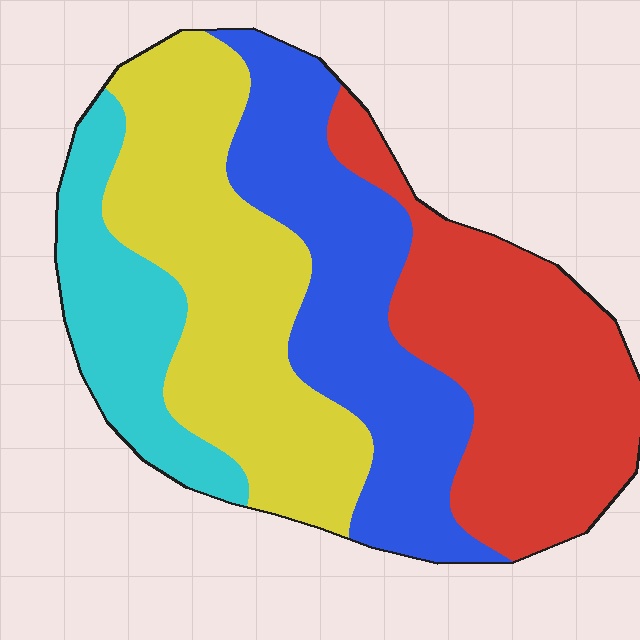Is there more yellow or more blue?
Yellow.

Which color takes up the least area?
Cyan, at roughly 15%.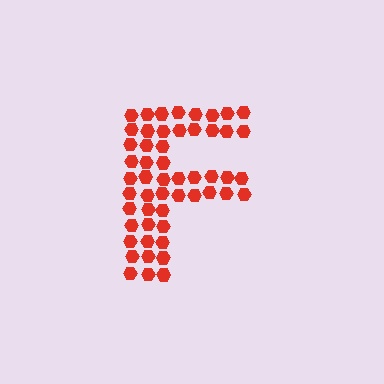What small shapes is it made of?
It is made of small hexagons.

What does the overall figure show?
The overall figure shows the letter F.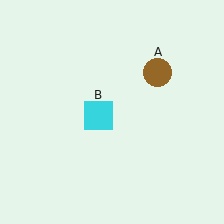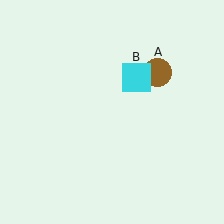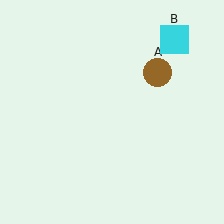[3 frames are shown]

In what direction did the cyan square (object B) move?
The cyan square (object B) moved up and to the right.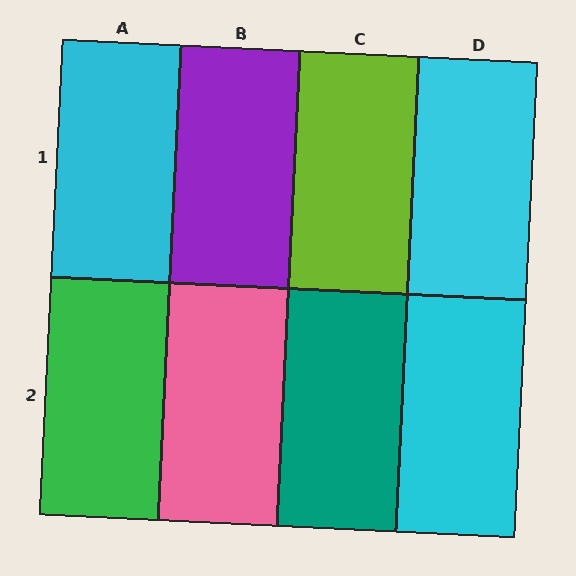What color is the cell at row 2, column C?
Teal.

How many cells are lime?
1 cell is lime.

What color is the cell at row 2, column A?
Green.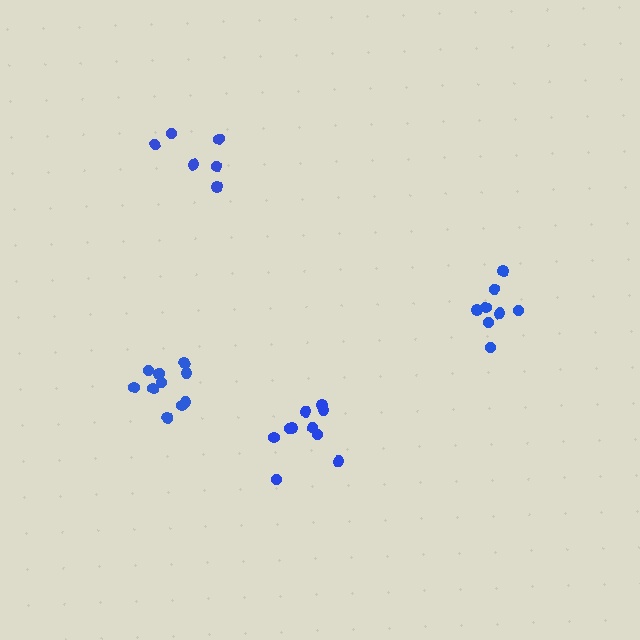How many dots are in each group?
Group 1: 6 dots, Group 2: 8 dots, Group 3: 10 dots, Group 4: 11 dots (35 total).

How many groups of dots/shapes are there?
There are 4 groups.